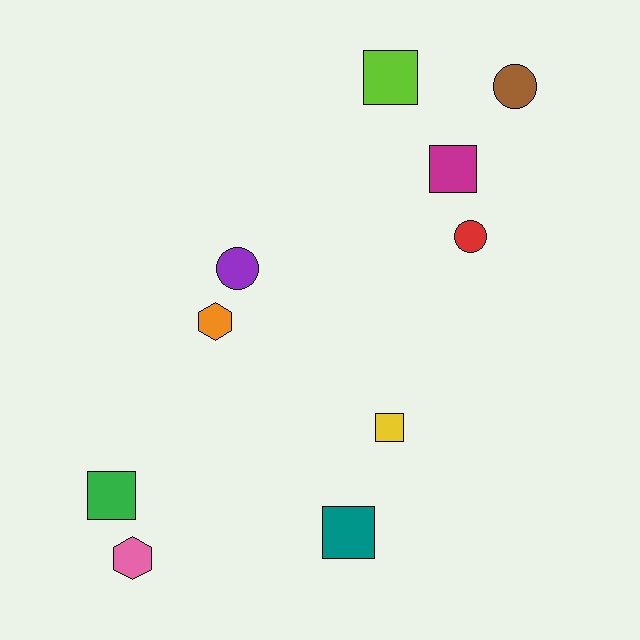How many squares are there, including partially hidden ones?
There are 5 squares.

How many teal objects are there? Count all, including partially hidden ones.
There is 1 teal object.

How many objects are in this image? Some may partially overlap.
There are 10 objects.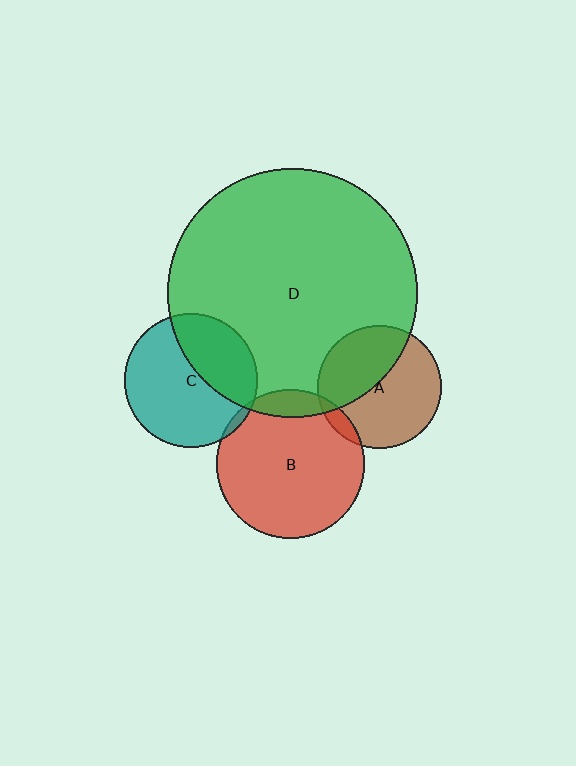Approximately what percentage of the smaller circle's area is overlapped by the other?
Approximately 5%.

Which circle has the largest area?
Circle D (green).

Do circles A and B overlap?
Yes.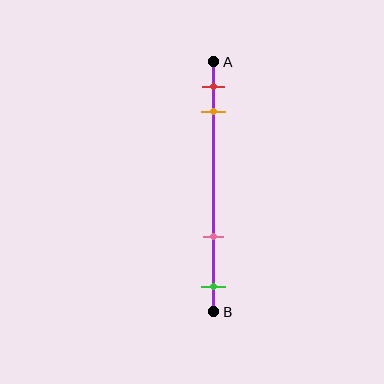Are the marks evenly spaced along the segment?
No, the marks are not evenly spaced.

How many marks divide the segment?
There are 4 marks dividing the segment.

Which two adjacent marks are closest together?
The red and orange marks are the closest adjacent pair.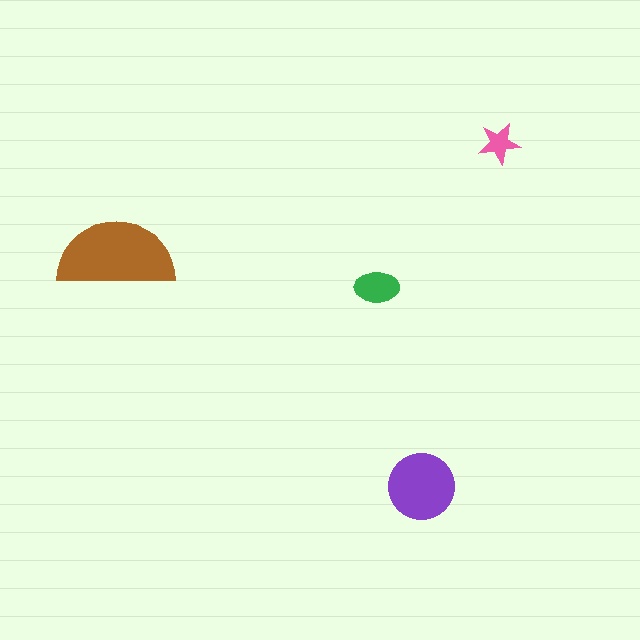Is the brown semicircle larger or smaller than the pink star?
Larger.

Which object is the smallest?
The pink star.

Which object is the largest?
The brown semicircle.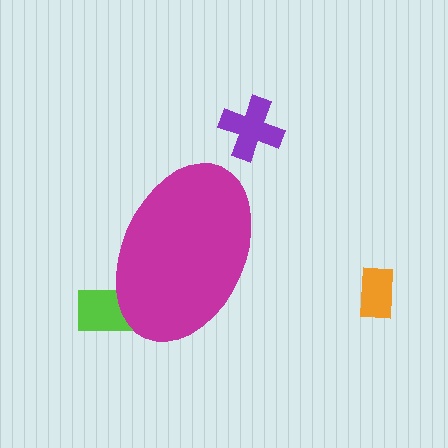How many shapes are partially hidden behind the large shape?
1 shape is partially hidden.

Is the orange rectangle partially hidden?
No, the orange rectangle is fully visible.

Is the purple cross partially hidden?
No, the purple cross is fully visible.